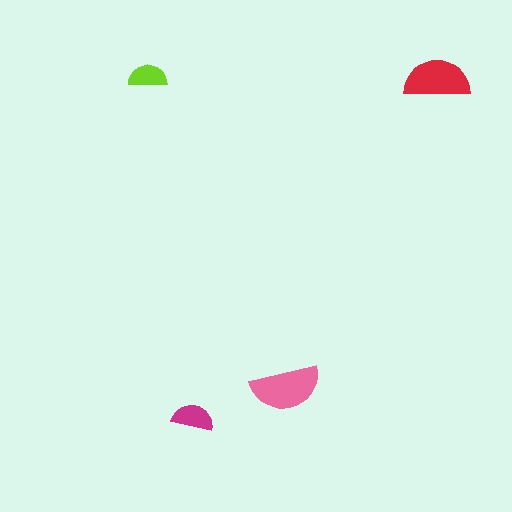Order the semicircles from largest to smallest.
the pink one, the red one, the magenta one, the lime one.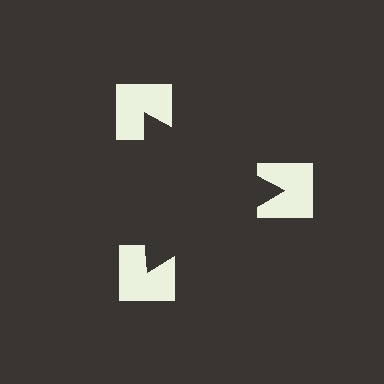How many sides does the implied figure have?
3 sides.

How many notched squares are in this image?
There are 3 — one at each vertex of the illusory triangle.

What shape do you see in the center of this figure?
An illusory triangle — its edges are inferred from the aligned wedge cuts in the notched squares, not physically drawn.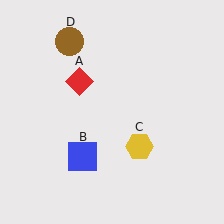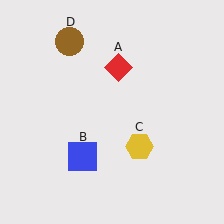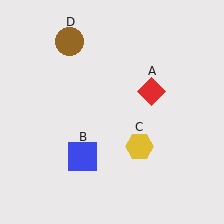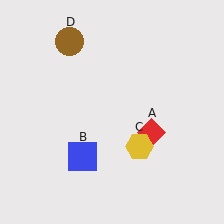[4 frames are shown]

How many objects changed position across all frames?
1 object changed position: red diamond (object A).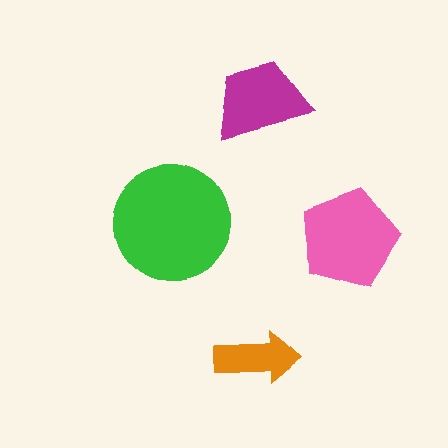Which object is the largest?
The green circle.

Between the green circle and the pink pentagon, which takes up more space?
The green circle.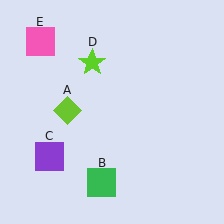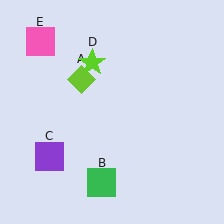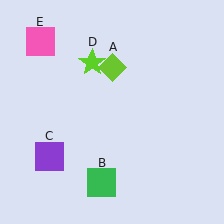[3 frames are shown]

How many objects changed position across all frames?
1 object changed position: lime diamond (object A).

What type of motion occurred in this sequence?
The lime diamond (object A) rotated clockwise around the center of the scene.